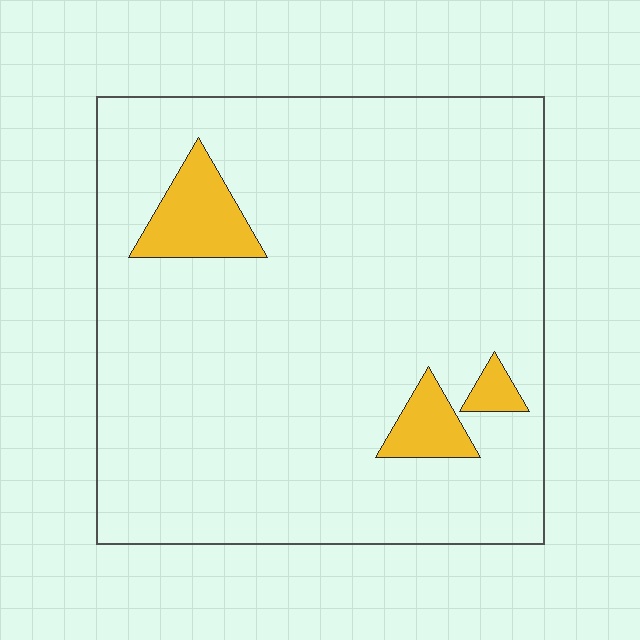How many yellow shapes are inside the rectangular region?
3.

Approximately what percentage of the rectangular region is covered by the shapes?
Approximately 10%.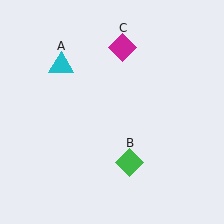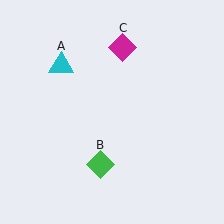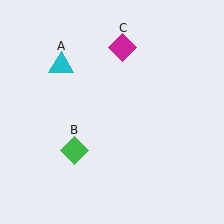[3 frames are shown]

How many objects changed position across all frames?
1 object changed position: green diamond (object B).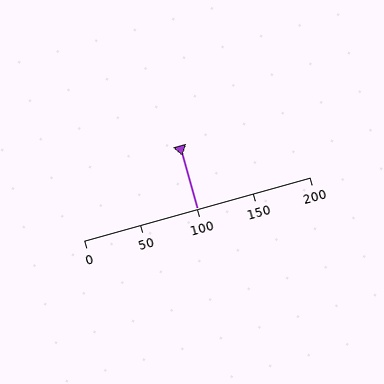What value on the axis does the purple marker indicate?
The marker indicates approximately 100.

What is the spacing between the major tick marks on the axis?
The major ticks are spaced 50 apart.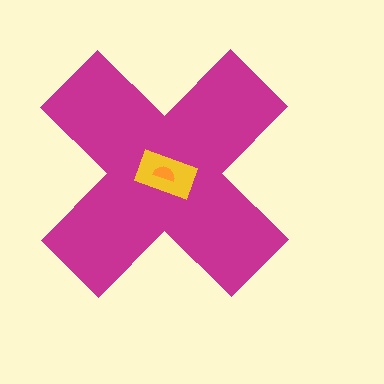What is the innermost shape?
The orange semicircle.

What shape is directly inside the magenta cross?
The yellow rectangle.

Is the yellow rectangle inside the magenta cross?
Yes.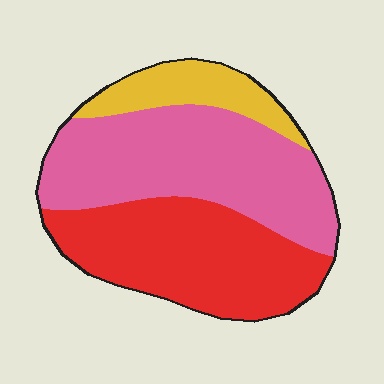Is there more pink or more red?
Pink.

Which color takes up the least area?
Yellow, at roughly 15%.